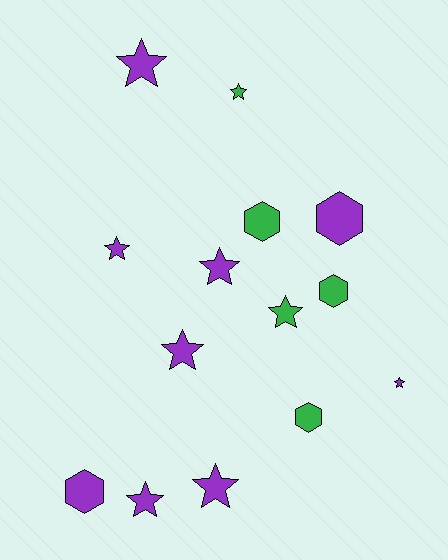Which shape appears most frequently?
Star, with 9 objects.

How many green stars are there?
There are 2 green stars.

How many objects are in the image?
There are 14 objects.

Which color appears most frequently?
Purple, with 9 objects.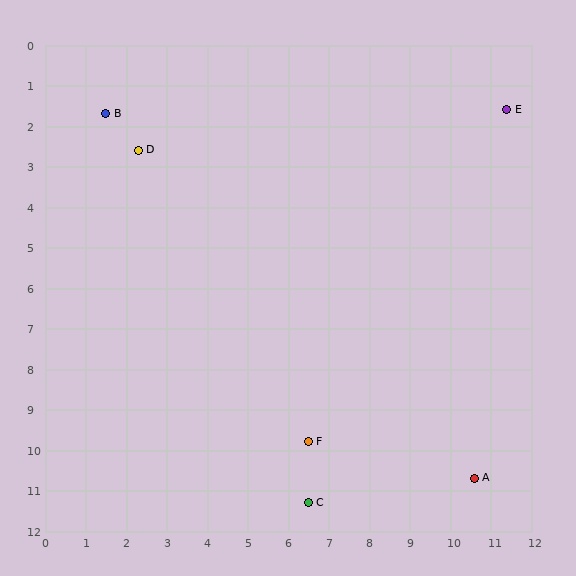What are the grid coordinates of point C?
Point C is at approximately (6.5, 11.3).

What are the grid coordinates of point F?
Point F is at approximately (6.5, 9.8).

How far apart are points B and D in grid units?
Points B and D are about 1.2 grid units apart.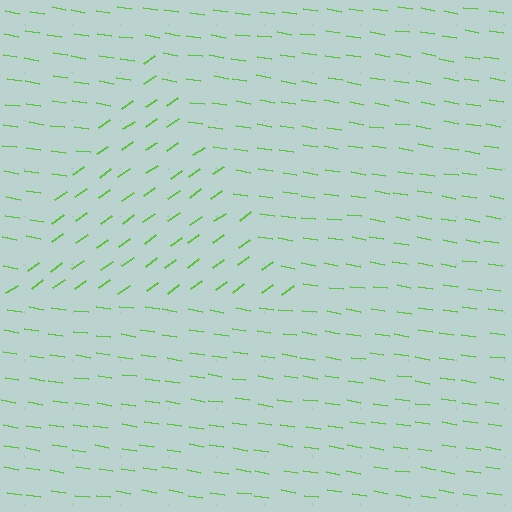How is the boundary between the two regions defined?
The boundary is defined purely by a change in line orientation (approximately 45 degrees difference). All lines are the same color and thickness.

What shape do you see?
I see a triangle.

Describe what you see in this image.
The image is filled with small lime line segments. A triangle region in the image has lines oriented differently from the surrounding lines, creating a visible texture boundary.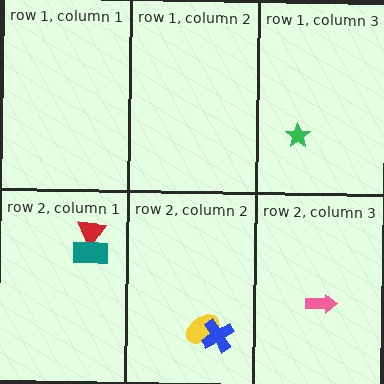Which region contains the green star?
The row 1, column 3 region.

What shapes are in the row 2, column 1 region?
The red triangle, the teal rectangle.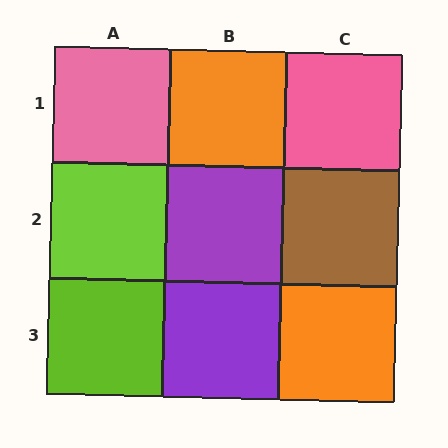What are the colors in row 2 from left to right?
Lime, purple, brown.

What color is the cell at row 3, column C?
Orange.